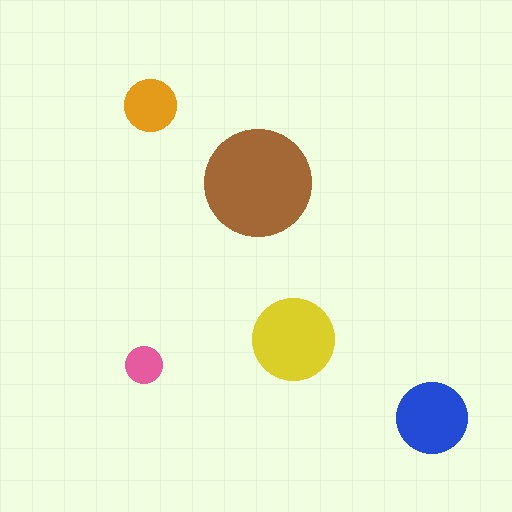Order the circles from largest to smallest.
the brown one, the yellow one, the blue one, the orange one, the pink one.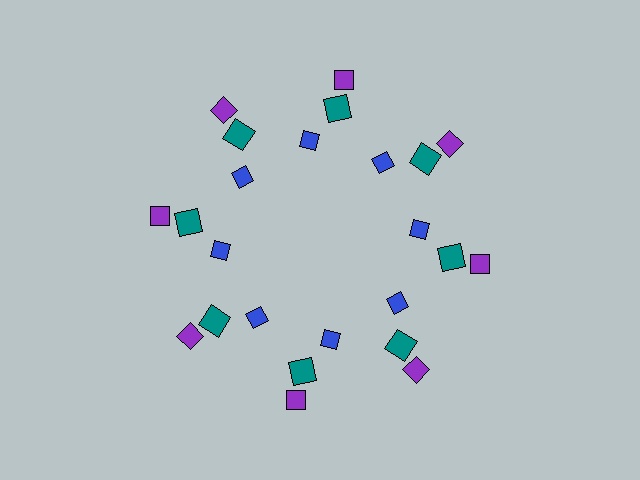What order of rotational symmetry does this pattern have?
This pattern has 8-fold rotational symmetry.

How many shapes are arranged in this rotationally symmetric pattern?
There are 24 shapes, arranged in 8 groups of 3.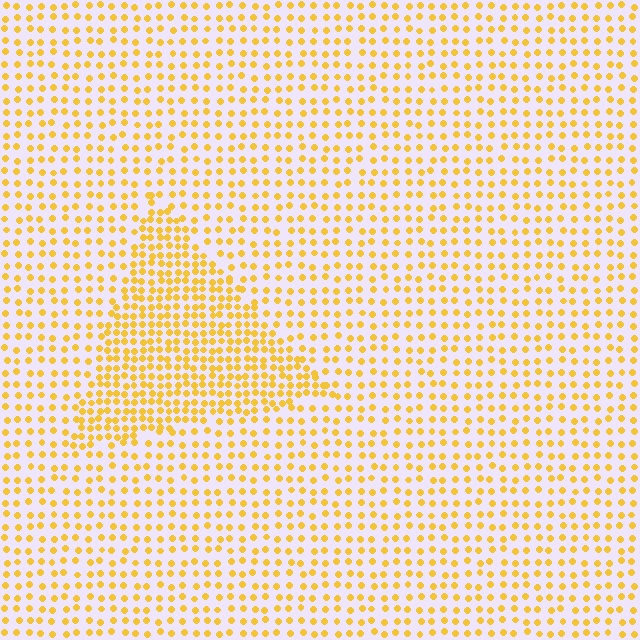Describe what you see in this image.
The image contains small yellow elements arranged at two different densities. A triangle-shaped region is visible where the elements are more densely packed than the surrounding area.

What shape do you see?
I see a triangle.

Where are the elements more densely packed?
The elements are more densely packed inside the triangle boundary.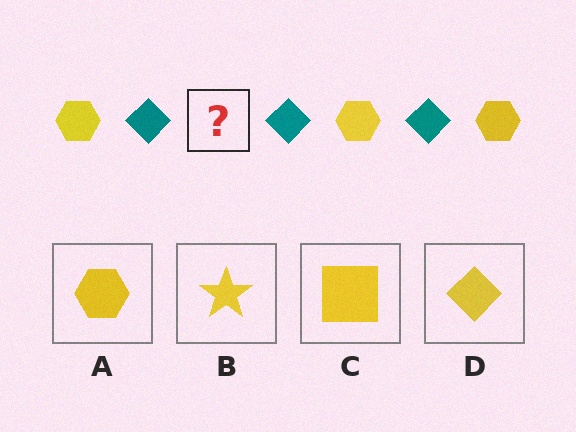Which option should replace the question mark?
Option A.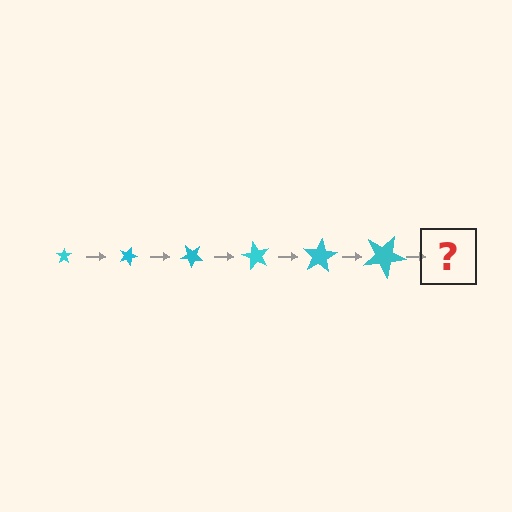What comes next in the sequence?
The next element should be a star, larger than the previous one and rotated 120 degrees from the start.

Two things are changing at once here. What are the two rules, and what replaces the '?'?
The two rules are that the star grows larger each step and it rotates 20 degrees each step. The '?' should be a star, larger than the previous one and rotated 120 degrees from the start.